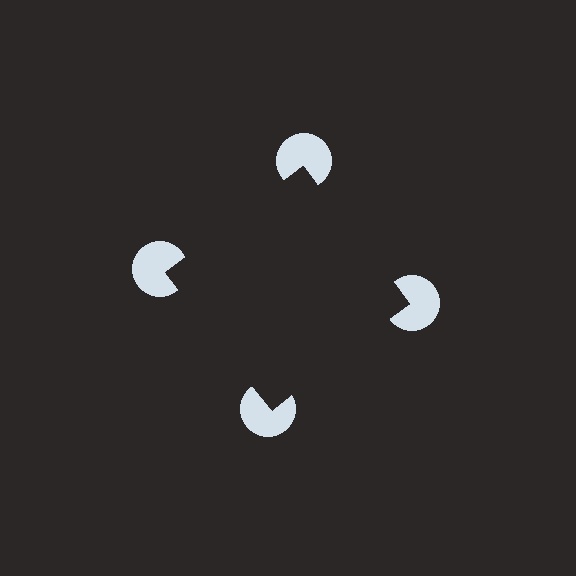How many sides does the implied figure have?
4 sides.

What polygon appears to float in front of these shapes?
An illusory square — its edges are inferred from the aligned wedge cuts in the pac-man discs, not physically drawn.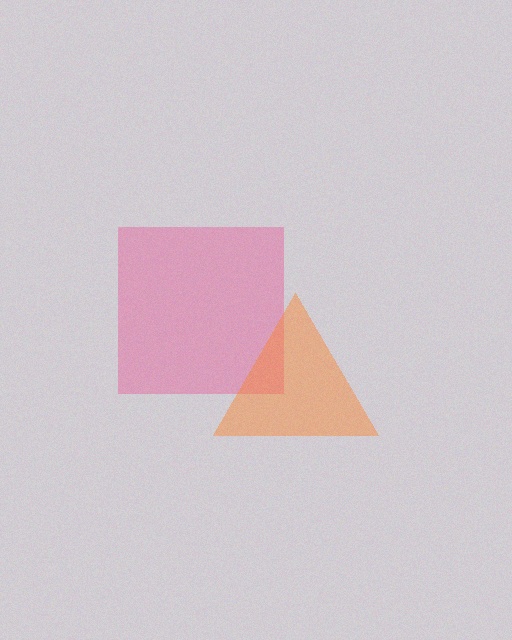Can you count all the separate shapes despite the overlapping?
Yes, there are 2 separate shapes.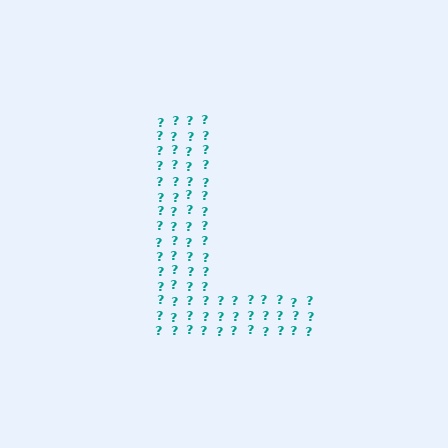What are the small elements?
The small elements are question marks.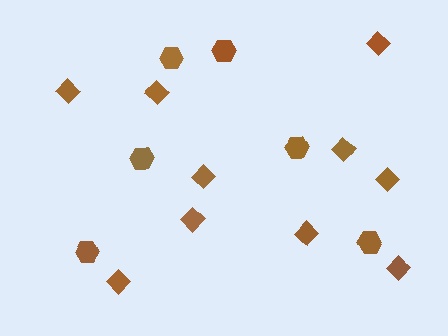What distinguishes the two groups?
There are 2 groups: one group of hexagons (6) and one group of diamonds (10).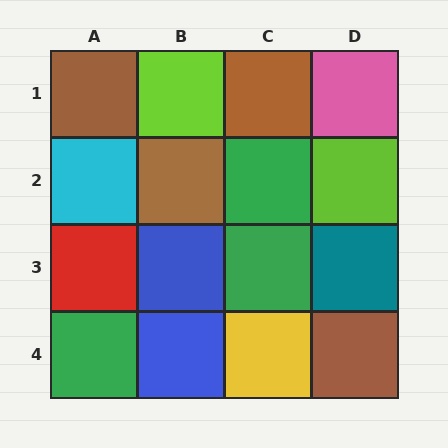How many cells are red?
1 cell is red.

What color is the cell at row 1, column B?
Lime.